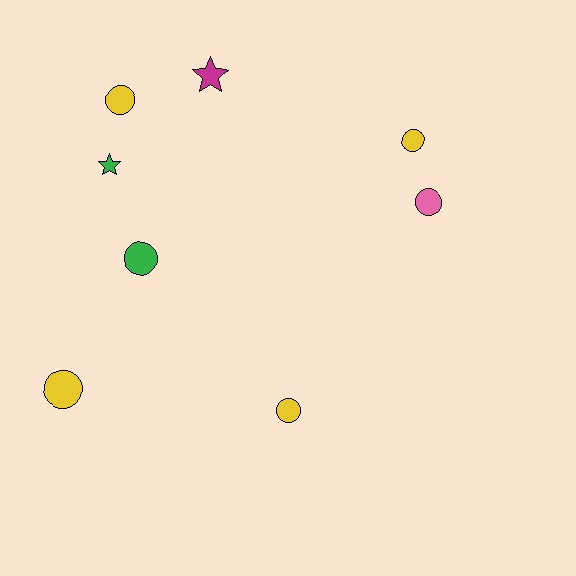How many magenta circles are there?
There are no magenta circles.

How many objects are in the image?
There are 8 objects.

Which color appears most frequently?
Yellow, with 4 objects.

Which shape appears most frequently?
Circle, with 6 objects.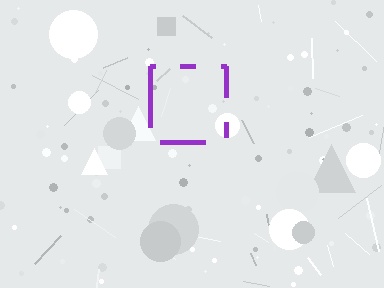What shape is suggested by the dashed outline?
The dashed outline suggests a square.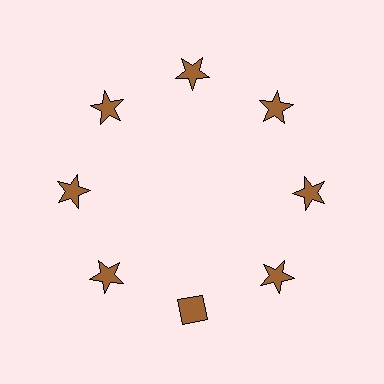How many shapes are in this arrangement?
There are 8 shapes arranged in a ring pattern.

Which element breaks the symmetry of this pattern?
The brown diamond at roughly the 6 o'clock position breaks the symmetry. All other shapes are brown stars.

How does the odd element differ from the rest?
It has a different shape: diamond instead of star.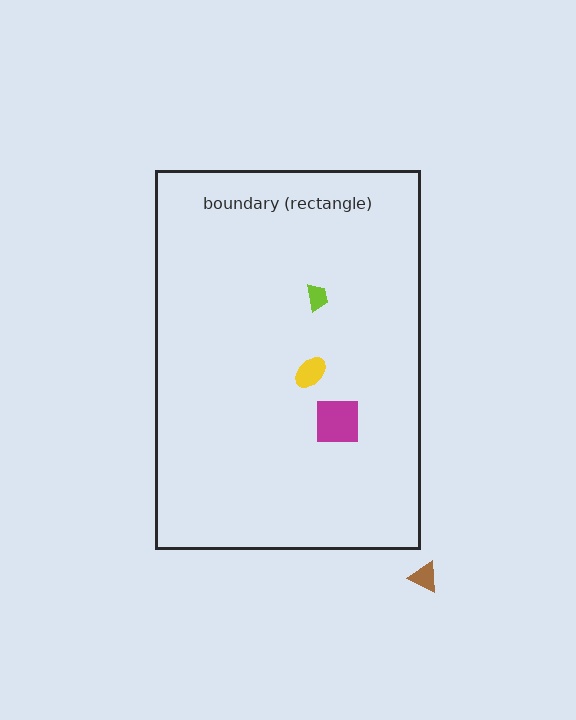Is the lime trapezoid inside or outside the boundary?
Inside.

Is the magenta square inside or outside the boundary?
Inside.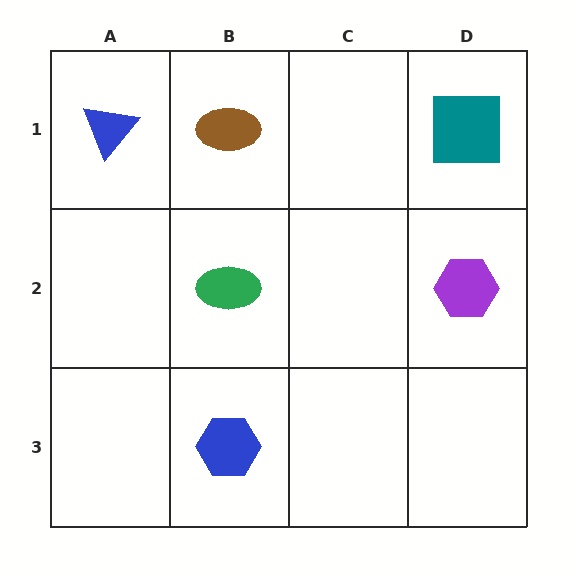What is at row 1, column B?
A brown ellipse.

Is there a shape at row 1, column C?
No, that cell is empty.